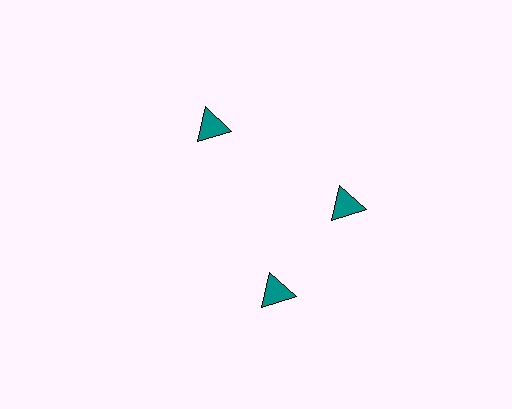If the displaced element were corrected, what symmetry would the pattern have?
It would have 3-fold rotational symmetry — the pattern would map onto itself every 120 degrees.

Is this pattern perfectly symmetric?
No. The 3 teal triangles are arranged in a ring, but one element near the 7 o'clock position is rotated out of alignment along the ring, breaking the 3-fold rotational symmetry.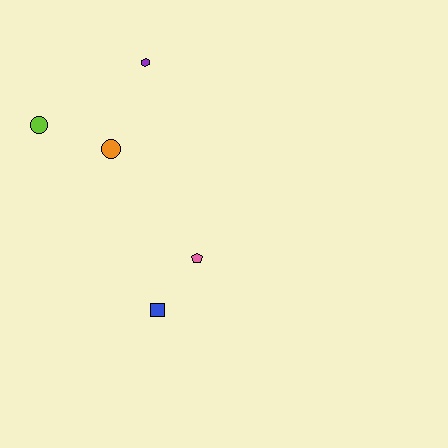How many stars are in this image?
There are no stars.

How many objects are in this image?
There are 5 objects.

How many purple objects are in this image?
There is 1 purple object.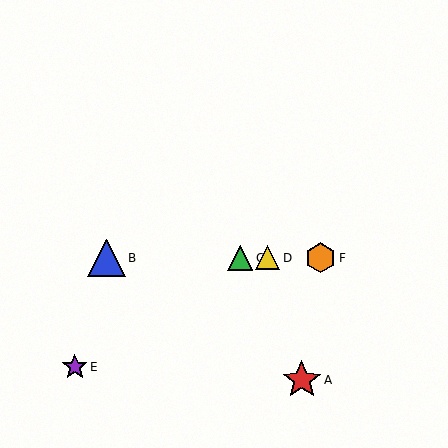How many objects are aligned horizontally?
4 objects (B, C, D, F) are aligned horizontally.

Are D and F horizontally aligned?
Yes, both are at y≈258.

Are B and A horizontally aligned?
No, B is at y≈258 and A is at y≈380.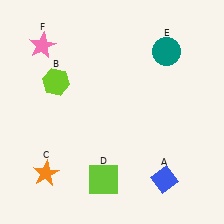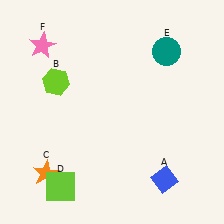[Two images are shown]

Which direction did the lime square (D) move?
The lime square (D) moved left.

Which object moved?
The lime square (D) moved left.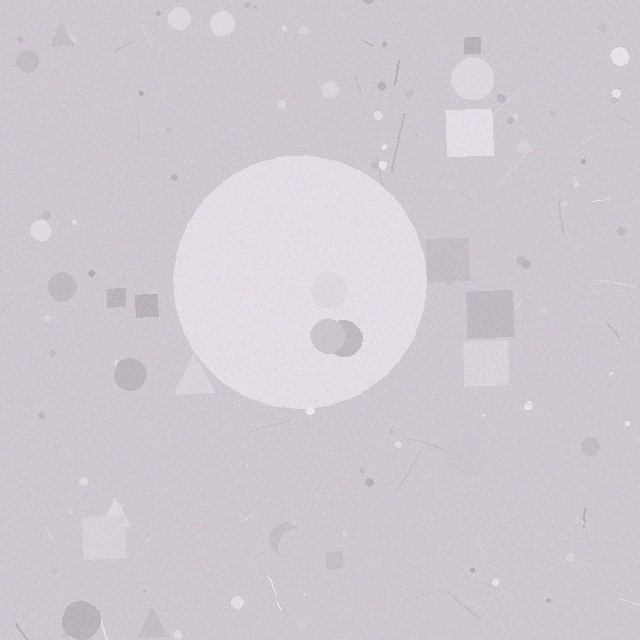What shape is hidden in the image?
A circle is hidden in the image.